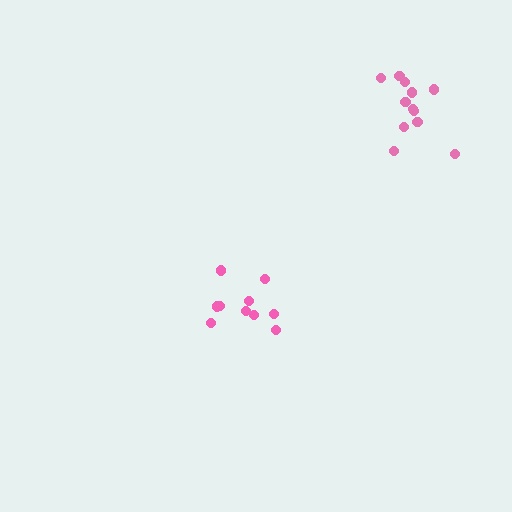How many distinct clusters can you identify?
There are 2 distinct clusters.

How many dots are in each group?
Group 1: 10 dots, Group 2: 12 dots (22 total).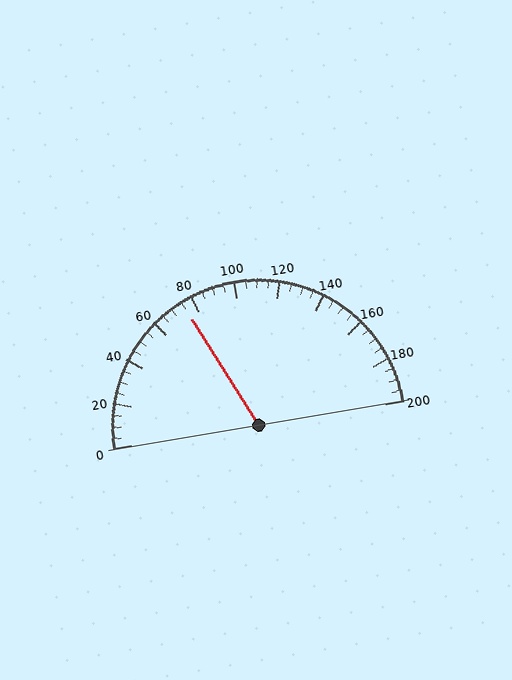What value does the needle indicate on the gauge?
The needle indicates approximately 75.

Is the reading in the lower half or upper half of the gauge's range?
The reading is in the lower half of the range (0 to 200).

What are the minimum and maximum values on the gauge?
The gauge ranges from 0 to 200.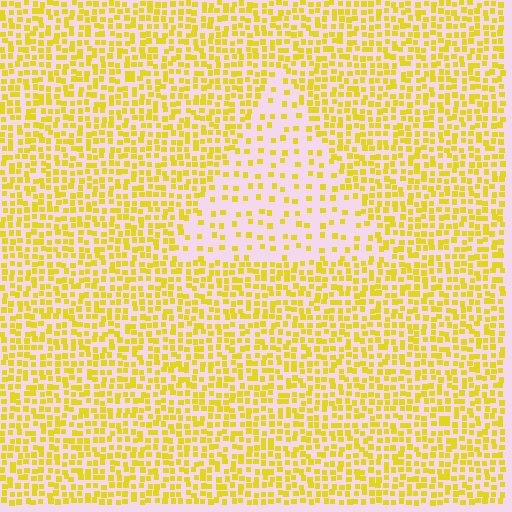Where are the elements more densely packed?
The elements are more densely packed outside the triangle boundary.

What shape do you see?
I see a triangle.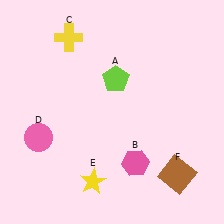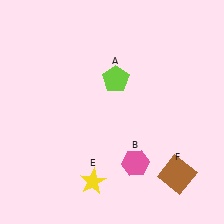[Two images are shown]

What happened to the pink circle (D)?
The pink circle (D) was removed in Image 2. It was in the bottom-left area of Image 1.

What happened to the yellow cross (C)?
The yellow cross (C) was removed in Image 2. It was in the top-left area of Image 1.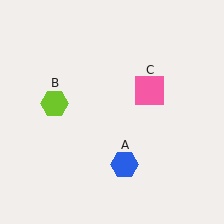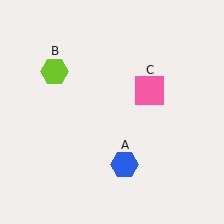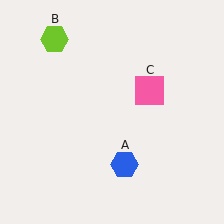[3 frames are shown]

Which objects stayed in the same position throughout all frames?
Blue hexagon (object A) and pink square (object C) remained stationary.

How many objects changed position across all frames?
1 object changed position: lime hexagon (object B).